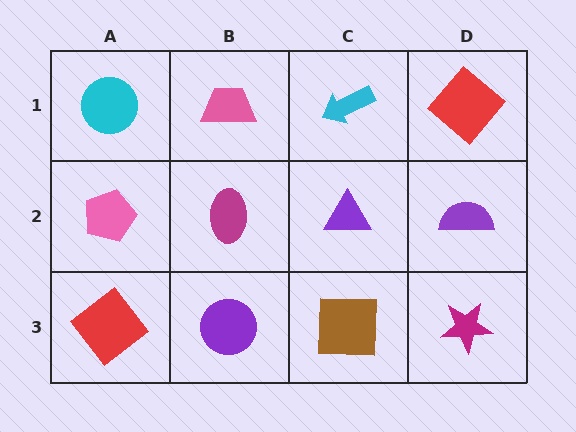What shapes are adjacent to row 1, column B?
A magenta ellipse (row 2, column B), a cyan circle (row 1, column A), a cyan arrow (row 1, column C).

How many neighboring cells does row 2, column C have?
4.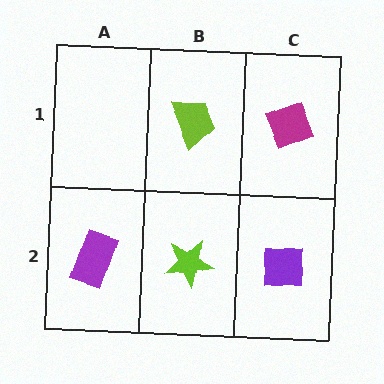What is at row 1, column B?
A lime trapezoid.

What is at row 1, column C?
A magenta diamond.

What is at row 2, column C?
A purple square.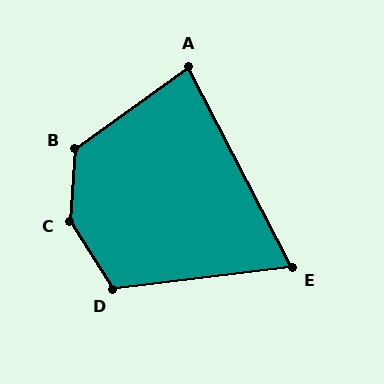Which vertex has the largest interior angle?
C, at approximately 144 degrees.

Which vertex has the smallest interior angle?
E, at approximately 70 degrees.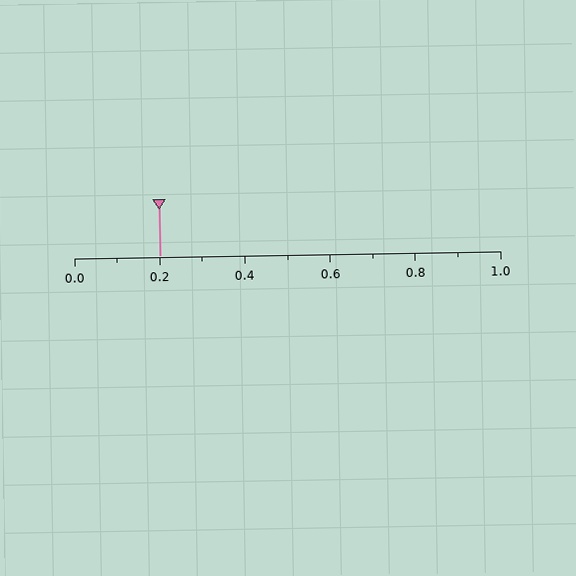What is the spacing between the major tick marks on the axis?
The major ticks are spaced 0.2 apart.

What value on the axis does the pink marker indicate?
The marker indicates approximately 0.2.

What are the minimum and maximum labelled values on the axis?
The axis runs from 0.0 to 1.0.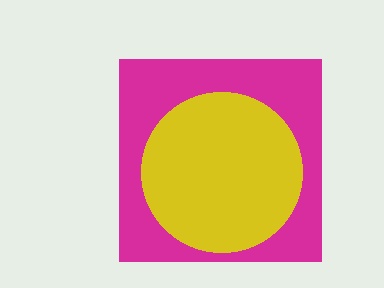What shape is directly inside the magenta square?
The yellow circle.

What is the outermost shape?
The magenta square.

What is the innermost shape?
The yellow circle.